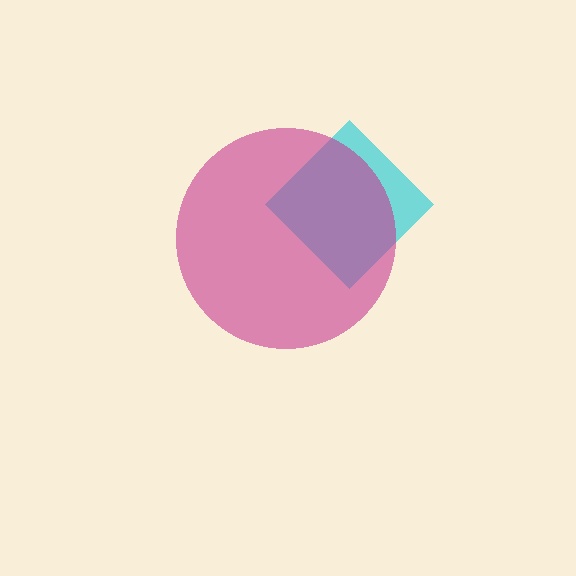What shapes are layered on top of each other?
The layered shapes are: a cyan diamond, a magenta circle.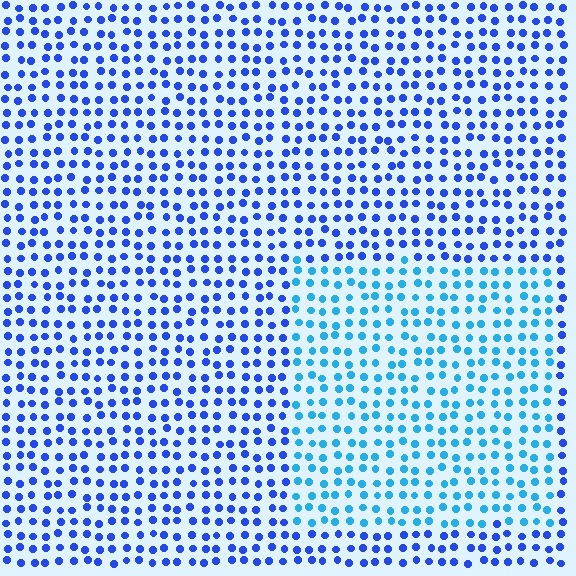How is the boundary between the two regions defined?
The boundary is defined purely by a slight shift in hue (about 32 degrees). Spacing, size, and orientation are identical on both sides.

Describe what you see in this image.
The image is filled with small blue elements in a uniform arrangement. A rectangle-shaped region is visible where the elements are tinted to a slightly different hue, forming a subtle color boundary.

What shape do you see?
I see a rectangle.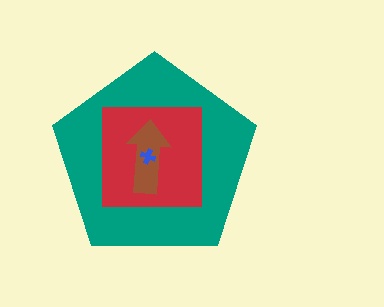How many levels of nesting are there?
4.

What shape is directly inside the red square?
The brown arrow.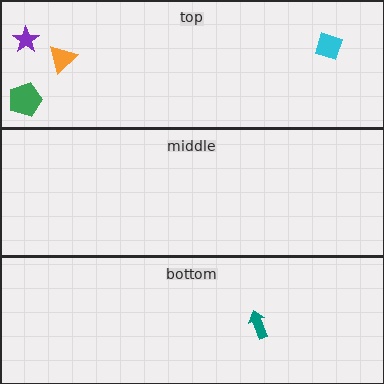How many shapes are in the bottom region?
1.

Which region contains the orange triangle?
The top region.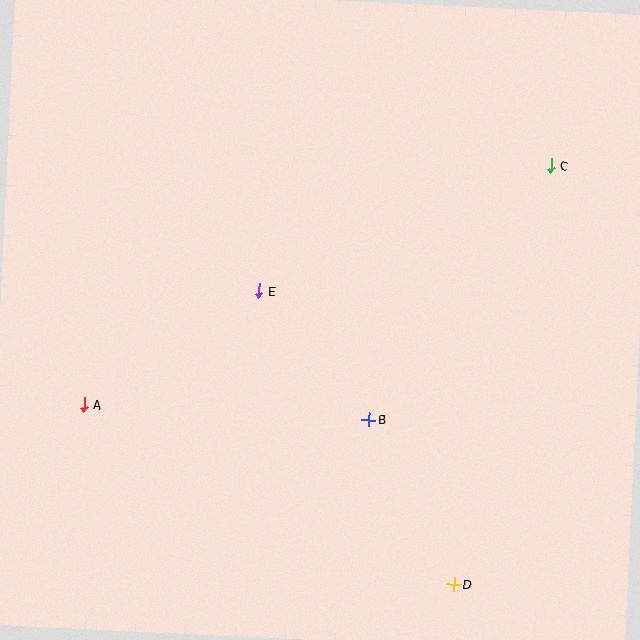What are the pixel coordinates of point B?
Point B is at (369, 420).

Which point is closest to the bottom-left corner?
Point A is closest to the bottom-left corner.